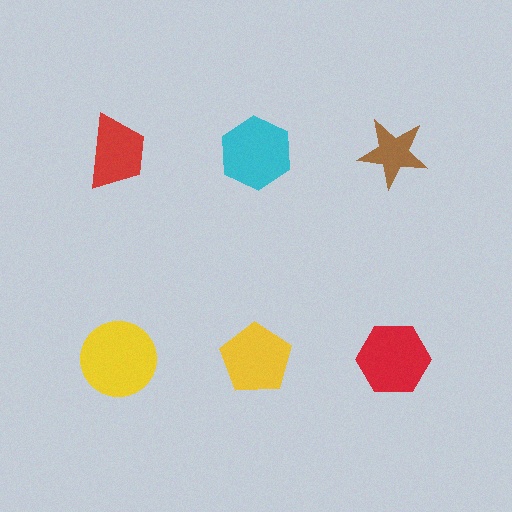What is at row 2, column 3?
A red hexagon.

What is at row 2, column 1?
A yellow circle.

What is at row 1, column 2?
A cyan hexagon.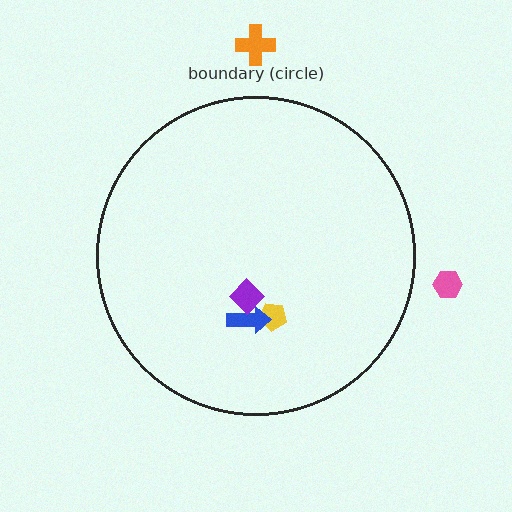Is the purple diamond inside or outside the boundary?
Inside.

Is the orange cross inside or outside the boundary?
Outside.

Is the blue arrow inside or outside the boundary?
Inside.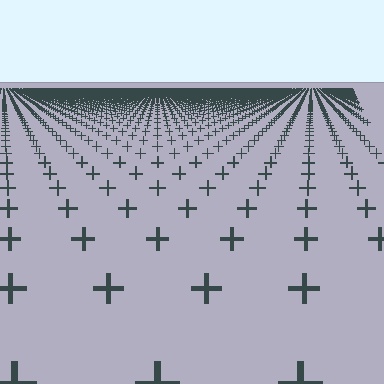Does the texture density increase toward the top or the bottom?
Density increases toward the top.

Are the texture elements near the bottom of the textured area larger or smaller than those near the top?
Larger. Near the bottom, elements are closer to the viewer and appear at a bigger on-screen size.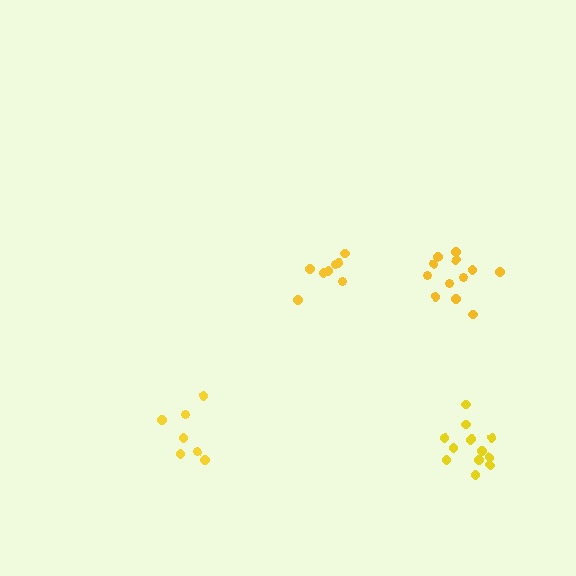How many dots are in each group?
Group 1: 7 dots, Group 2: 13 dots, Group 3: 8 dots, Group 4: 12 dots (40 total).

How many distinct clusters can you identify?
There are 4 distinct clusters.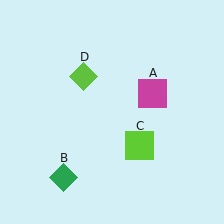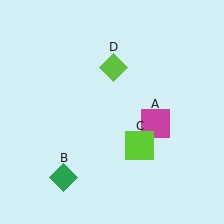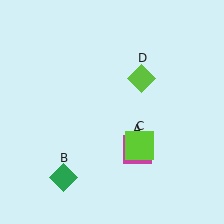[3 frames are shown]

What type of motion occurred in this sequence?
The magenta square (object A), lime diamond (object D) rotated clockwise around the center of the scene.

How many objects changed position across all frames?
2 objects changed position: magenta square (object A), lime diamond (object D).